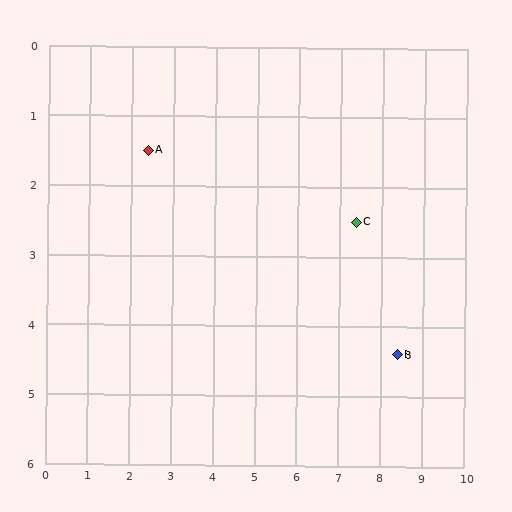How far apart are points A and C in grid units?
Points A and C are about 5.1 grid units apart.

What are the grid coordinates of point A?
Point A is at approximately (2.4, 1.5).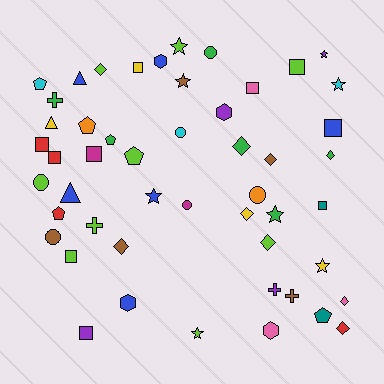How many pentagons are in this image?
There are 6 pentagons.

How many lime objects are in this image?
There are 9 lime objects.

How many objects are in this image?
There are 50 objects.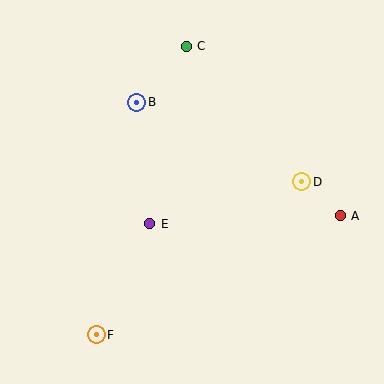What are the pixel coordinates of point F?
Point F is at (96, 335).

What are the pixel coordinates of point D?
Point D is at (302, 182).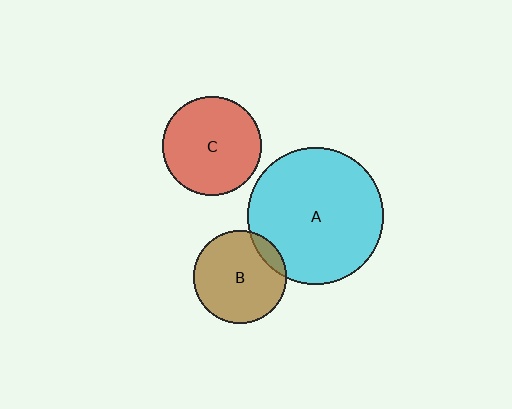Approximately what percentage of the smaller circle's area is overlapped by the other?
Approximately 10%.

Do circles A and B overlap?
Yes.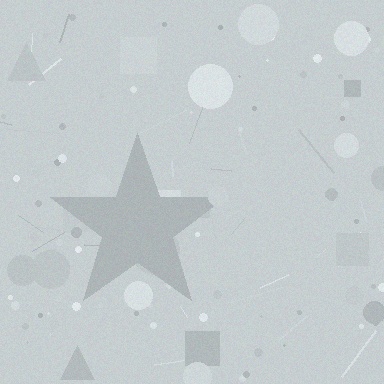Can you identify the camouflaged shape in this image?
The camouflaged shape is a star.